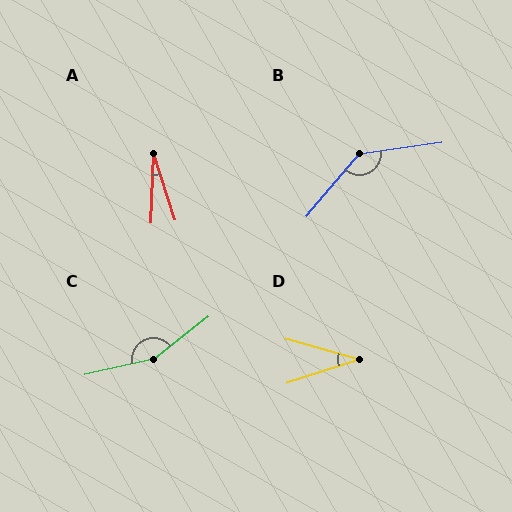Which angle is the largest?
C, at approximately 155 degrees.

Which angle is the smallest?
A, at approximately 20 degrees.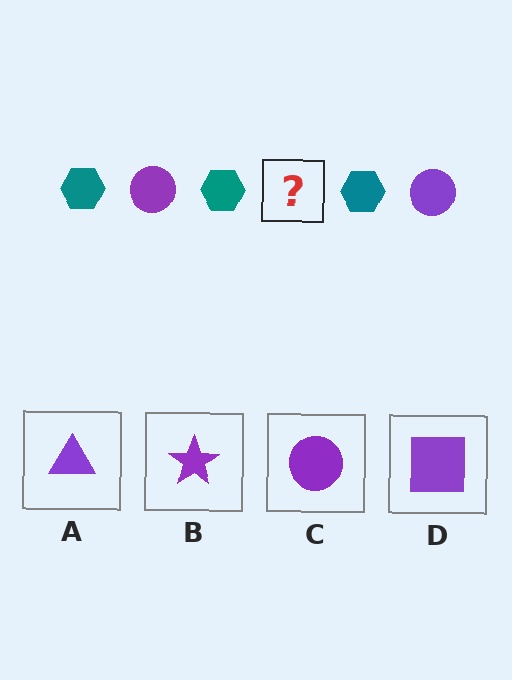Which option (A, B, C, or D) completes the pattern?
C.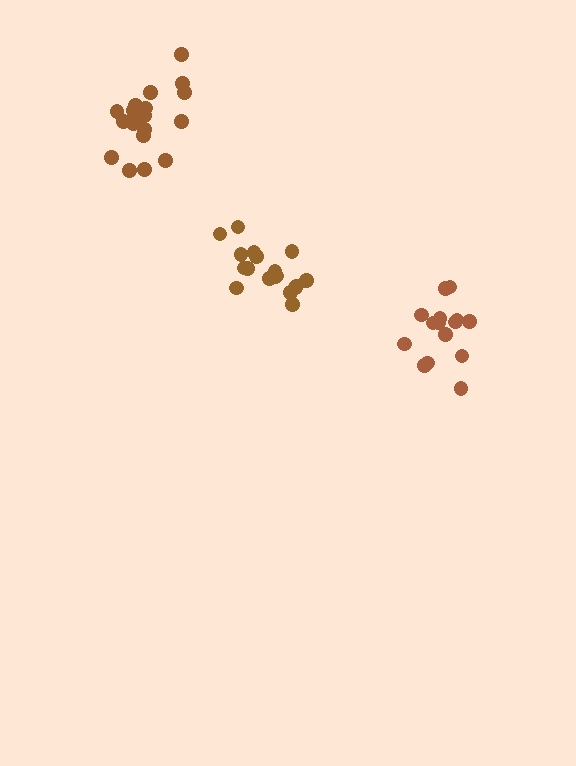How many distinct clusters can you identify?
There are 3 distinct clusters.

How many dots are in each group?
Group 1: 19 dots, Group 2: 15 dots, Group 3: 18 dots (52 total).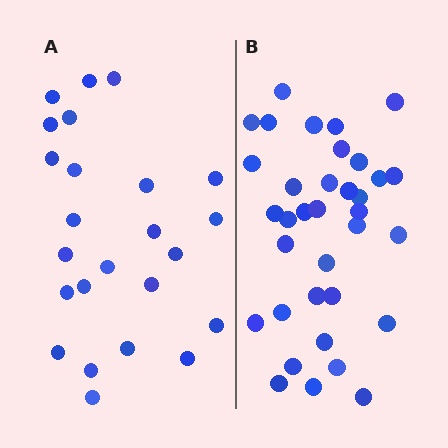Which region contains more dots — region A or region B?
Region B (the right region) has more dots.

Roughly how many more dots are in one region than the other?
Region B has roughly 12 or so more dots than region A.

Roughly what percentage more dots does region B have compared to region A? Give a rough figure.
About 45% more.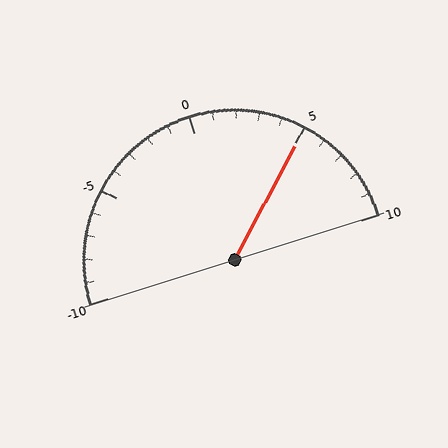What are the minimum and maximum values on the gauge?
The gauge ranges from -10 to 10.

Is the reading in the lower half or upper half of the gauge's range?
The reading is in the upper half of the range (-10 to 10).